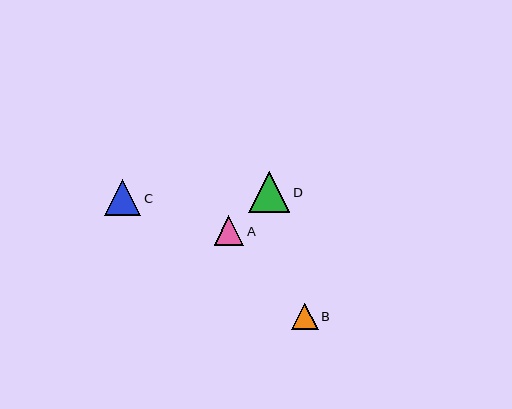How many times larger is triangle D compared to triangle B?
Triangle D is approximately 1.6 times the size of triangle B.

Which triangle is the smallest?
Triangle B is the smallest with a size of approximately 26 pixels.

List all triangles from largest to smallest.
From largest to smallest: D, C, A, B.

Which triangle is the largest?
Triangle D is the largest with a size of approximately 41 pixels.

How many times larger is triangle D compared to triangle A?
Triangle D is approximately 1.4 times the size of triangle A.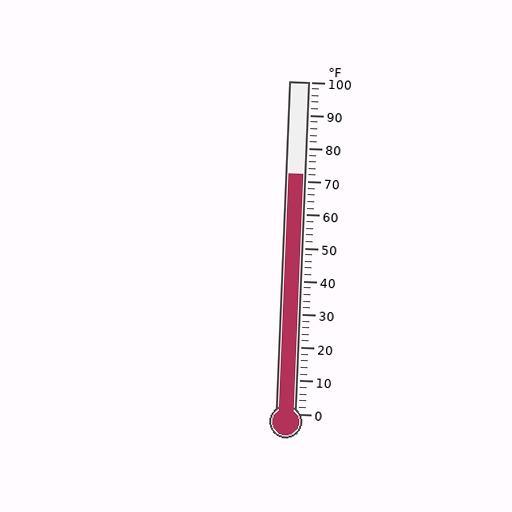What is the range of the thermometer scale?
The thermometer scale ranges from 0°F to 100°F.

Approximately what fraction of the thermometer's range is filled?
The thermometer is filled to approximately 70% of its range.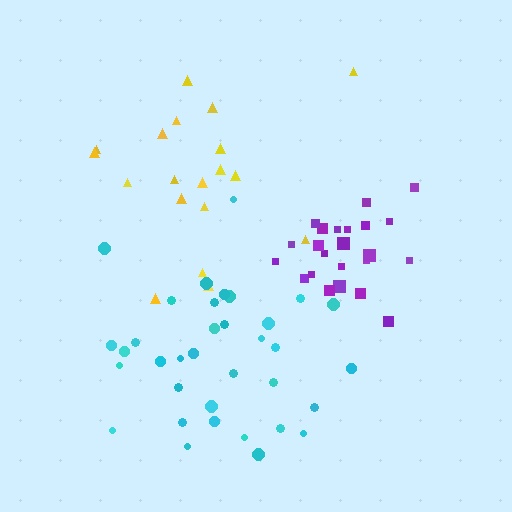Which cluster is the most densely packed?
Purple.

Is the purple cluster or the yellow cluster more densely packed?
Purple.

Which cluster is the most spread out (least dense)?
Yellow.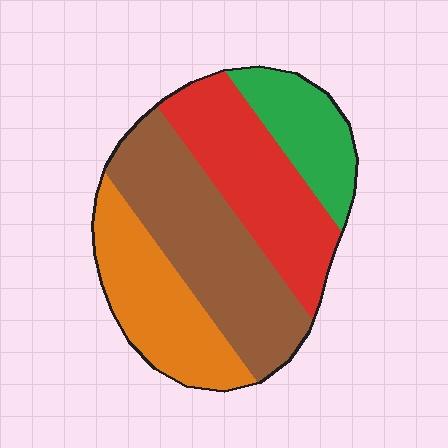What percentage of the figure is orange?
Orange covers about 25% of the figure.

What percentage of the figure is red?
Red covers around 25% of the figure.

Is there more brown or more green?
Brown.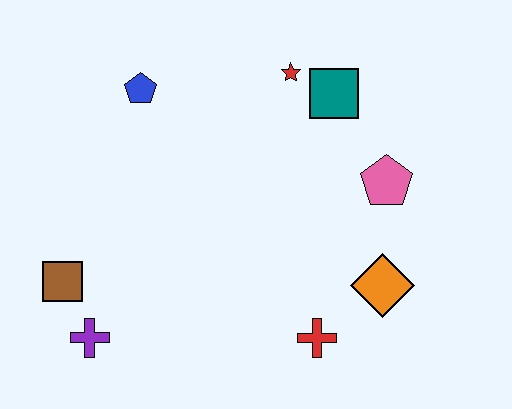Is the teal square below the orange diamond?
No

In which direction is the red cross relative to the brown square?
The red cross is to the right of the brown square.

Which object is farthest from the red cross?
The blue pentagon is farthest from the red cross.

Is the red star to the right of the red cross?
No